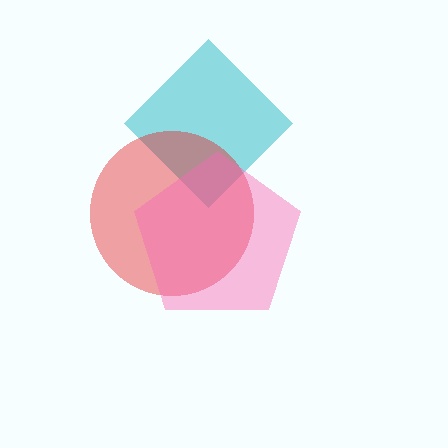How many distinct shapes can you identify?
There are 3 distinct shapes: a cyan diamond, a red circle, a pink pentagon.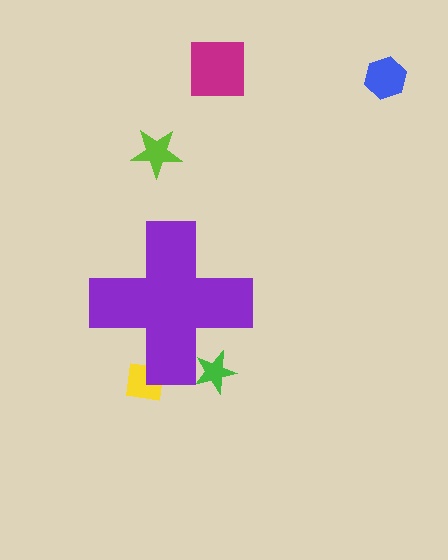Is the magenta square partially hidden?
No, the magenta square is fully visible.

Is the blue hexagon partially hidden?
No, the blue hexagon is fully visible.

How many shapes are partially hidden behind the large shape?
2 shapes are partially hidden.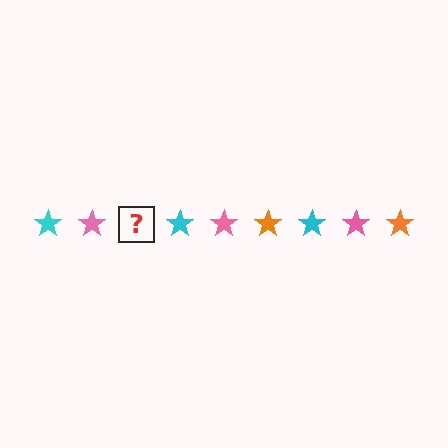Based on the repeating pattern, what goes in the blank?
The blank should be an orange star.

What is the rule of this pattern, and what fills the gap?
The rule is that the pattern cycles through cyan, pink, orange stars. The gap should be filled with an orange star.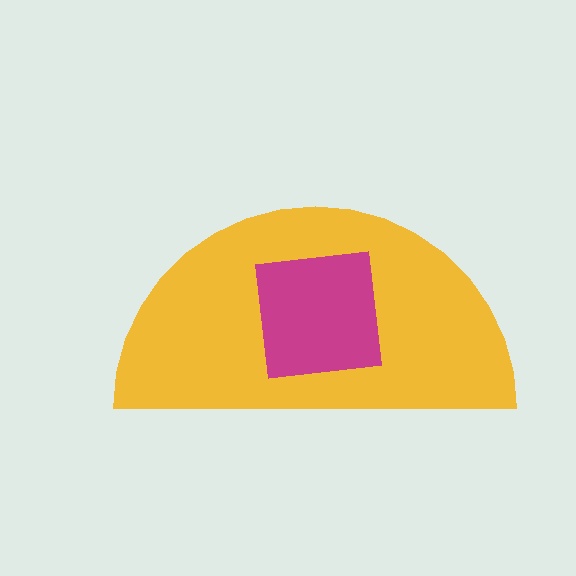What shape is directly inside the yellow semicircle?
The magenta square.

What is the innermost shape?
The magenta square.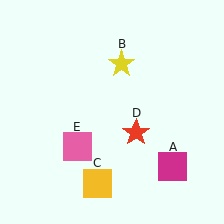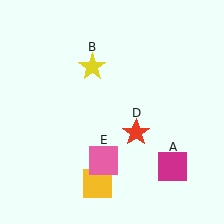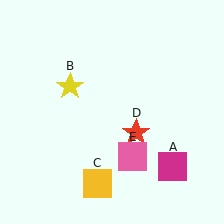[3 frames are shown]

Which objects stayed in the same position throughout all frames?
Magenta square (object A) and yellow square (object C) and red star (object D) remained stationary.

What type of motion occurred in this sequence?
The yellow star (object B), pink square (object E) rotated counterclockwise around the center of the scene.